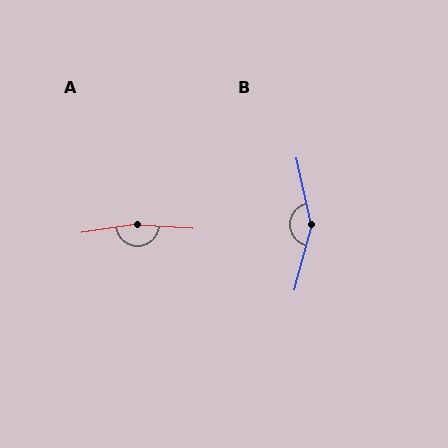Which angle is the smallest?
B, at approximately 153 degrees.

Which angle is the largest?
A, at approximately 168 degrees.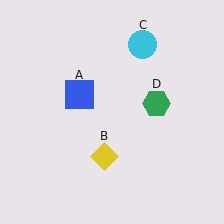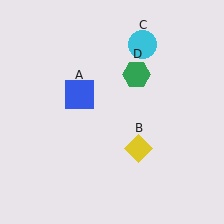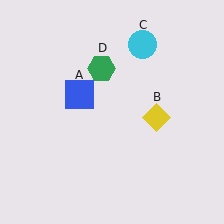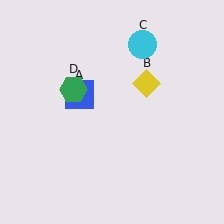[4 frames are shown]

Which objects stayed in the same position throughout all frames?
Blue square (object A) and cyan circle (object C) remained stationary.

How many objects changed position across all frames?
2 objects changed position: yellow diamond (object B), green hexagon (object D).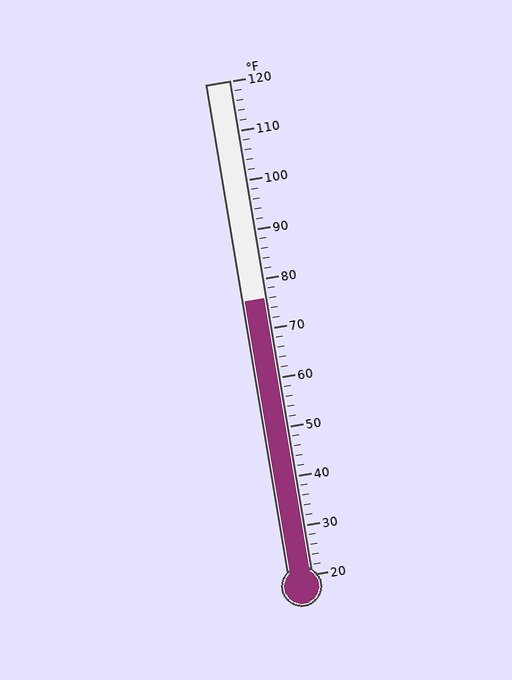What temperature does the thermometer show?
The thermometer shows approximately 76°F.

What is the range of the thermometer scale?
The thermometer scale ranges from 20°F to 120°F.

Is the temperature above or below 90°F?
The temperature is below 90°F.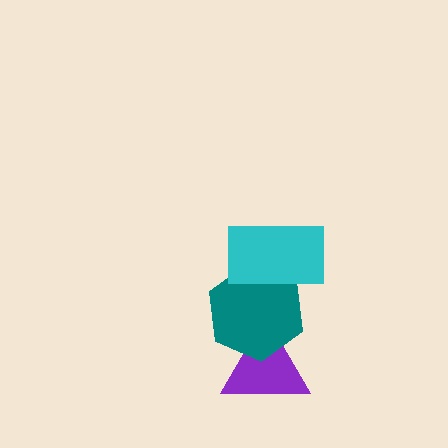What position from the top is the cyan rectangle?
The cyan rectangle is 1st from the top.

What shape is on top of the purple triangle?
The teal hexagon is on top of the purple triangle.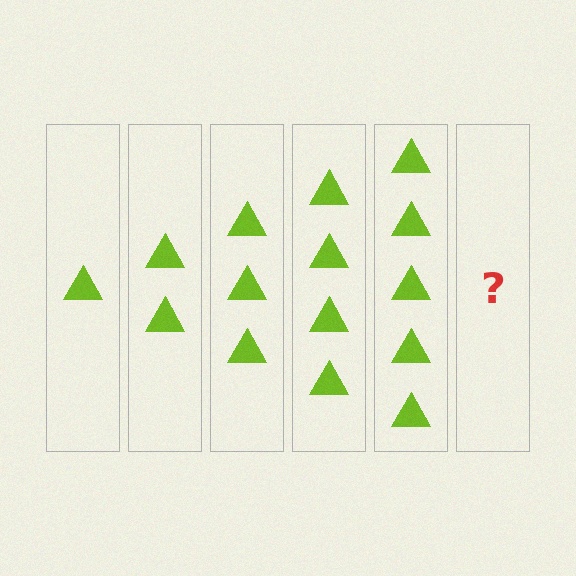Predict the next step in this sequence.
The next step is 6 triangles.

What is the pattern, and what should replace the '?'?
The pattern is that each step adds one more triangle. The '?' should be 6 triangles.